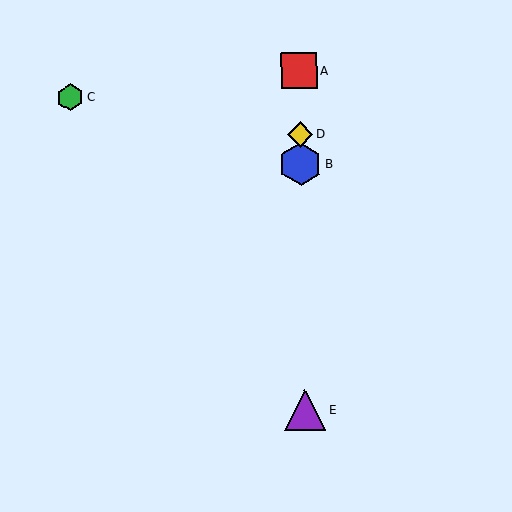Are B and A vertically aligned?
Yes, both are at x≈301.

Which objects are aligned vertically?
Objects A, B, D, E are aligned vertically.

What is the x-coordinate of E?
Object E is at x≈305.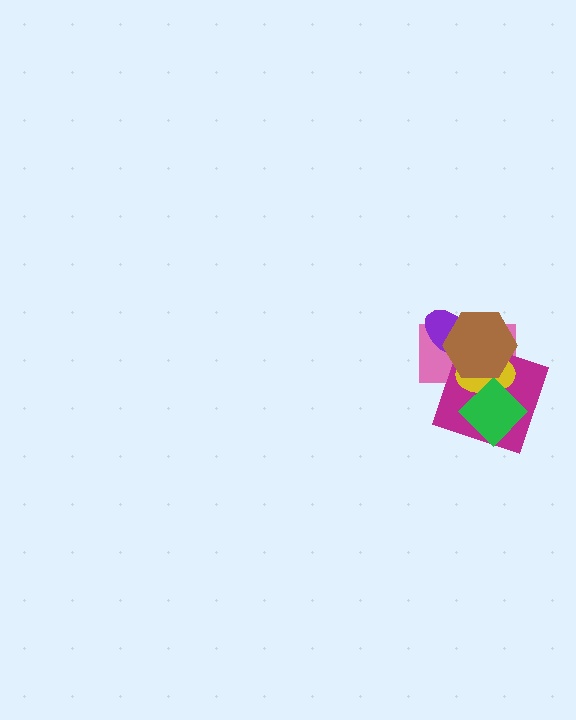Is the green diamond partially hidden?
No, no other shape covers it.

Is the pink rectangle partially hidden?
Yes, it is partially covered by another shape.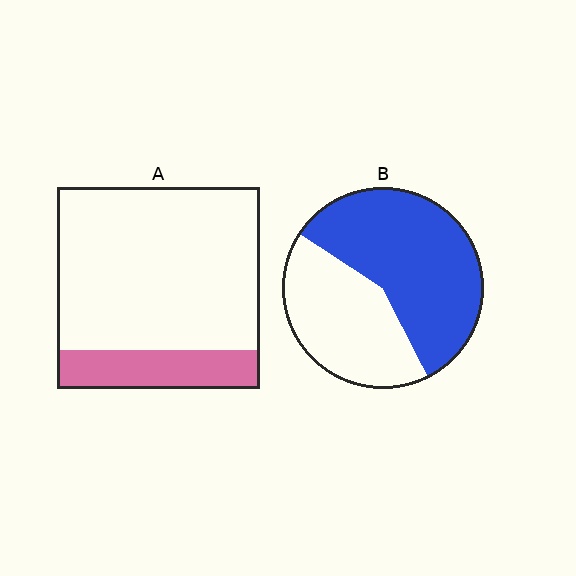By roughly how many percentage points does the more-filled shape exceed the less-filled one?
By roughly 40 percentage points (B over A).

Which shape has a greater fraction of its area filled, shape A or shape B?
Shape B.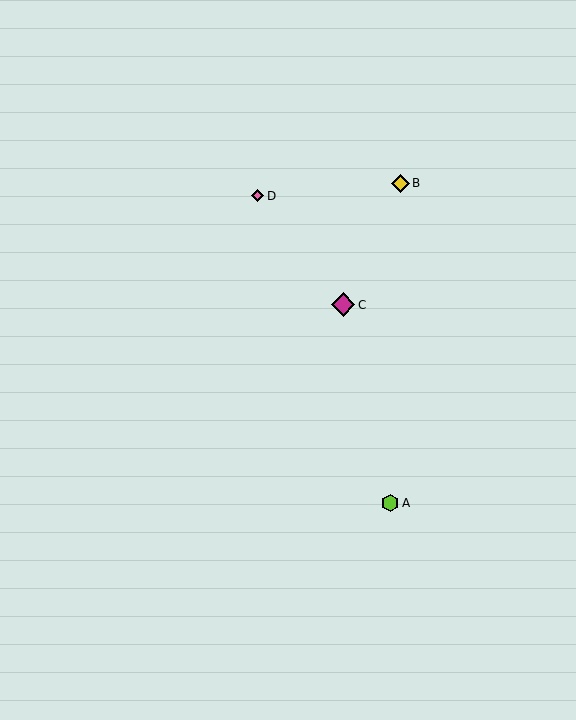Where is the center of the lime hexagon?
The center of the lime hexagon is at (390, 503).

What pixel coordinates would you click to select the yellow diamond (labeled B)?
Click at (400, 183) to select the yellow diamond B.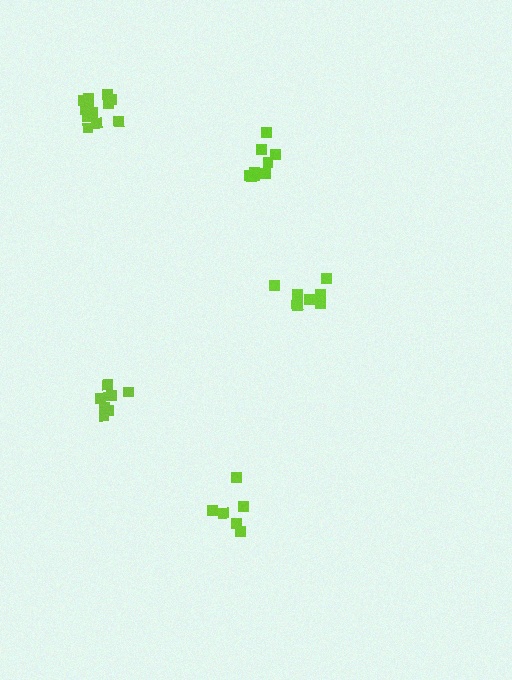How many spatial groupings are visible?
There are 5 spatial groupings.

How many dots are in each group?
Group 1: 7 dots, Group 2: 6 dots, Group 3: 9 dots, Group 4: 12 dots, Group 5: 8 dots (42 total).